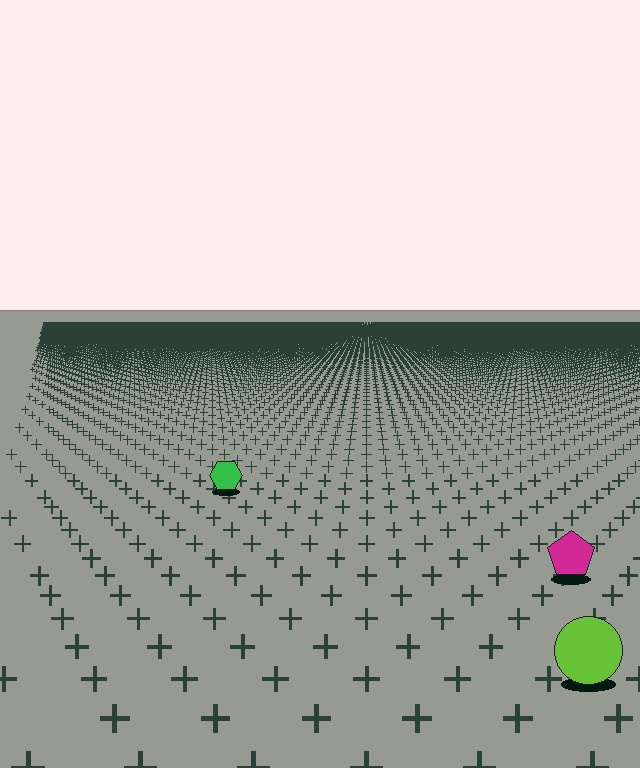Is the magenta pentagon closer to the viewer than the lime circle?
No. The lime circle is closer — you can tell from the texture gradient: the ground texture is coarser near it.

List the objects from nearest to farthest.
From nearest to farthest: the lime circle, the magenta pentagon, the green hexagon.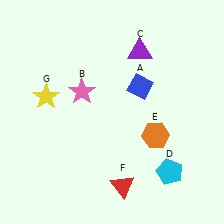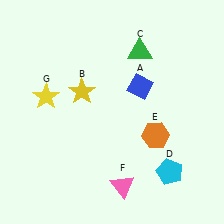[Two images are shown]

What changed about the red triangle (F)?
In Image 1, F is red. In Image 2, it changed to pink.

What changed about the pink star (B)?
In Image 1, B is pink. In Image 2, it changed to yellow.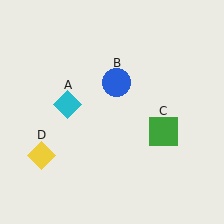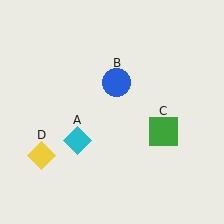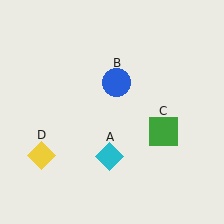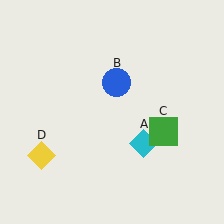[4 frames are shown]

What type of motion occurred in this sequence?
The cyan diamond (object A) rotated counterclockwise around the center of the scene.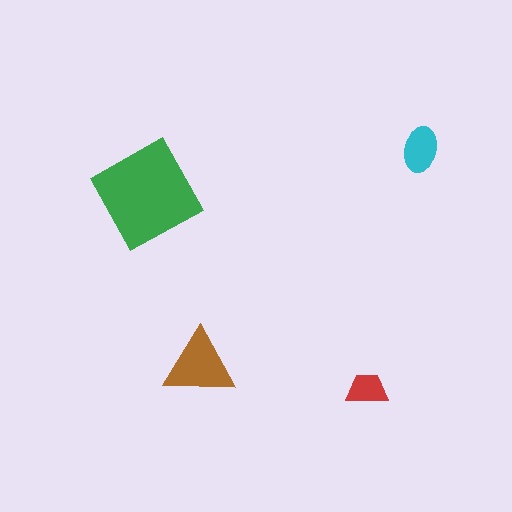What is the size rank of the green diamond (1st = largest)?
1st.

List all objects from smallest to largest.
The red trapezoid, the cyan ellipse, the brown triangle, the green diamond.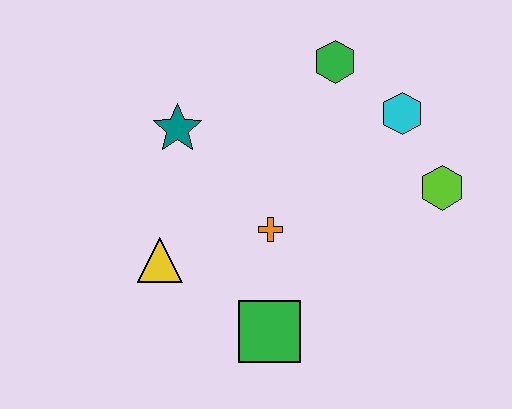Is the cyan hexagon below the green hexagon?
Yes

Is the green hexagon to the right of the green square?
Yes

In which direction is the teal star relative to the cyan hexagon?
The teal star is to the left of the cyan hexagon.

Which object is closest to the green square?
The orange cross is closest to the green square.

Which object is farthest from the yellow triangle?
The lime hexagon is farthest from the yellow triangle.